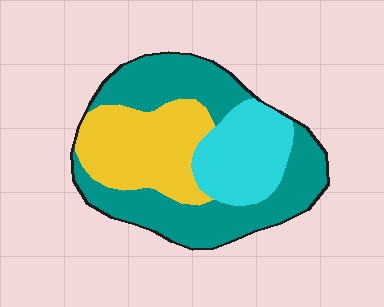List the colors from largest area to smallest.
From largest to smallest: teal, yellow, cyan.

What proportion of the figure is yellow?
Yellow covers around 30% of the figure.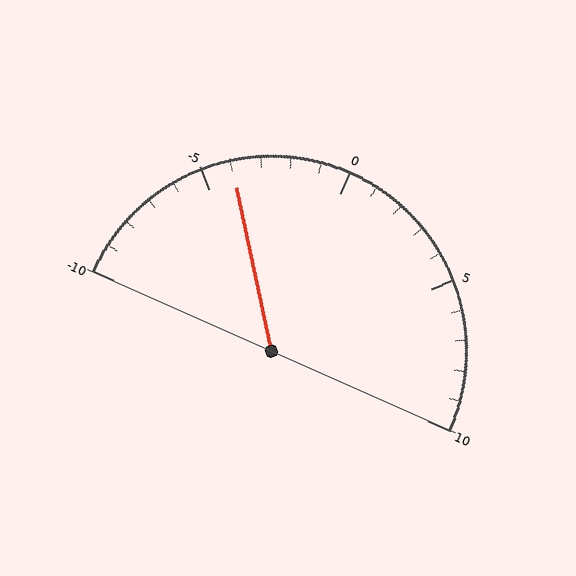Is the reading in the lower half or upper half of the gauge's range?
The reading is in the lower half of the range (-10 to 10).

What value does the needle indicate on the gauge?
The needle indicates approximately -4.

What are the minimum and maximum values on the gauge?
The gauge ranges from -10 to 10.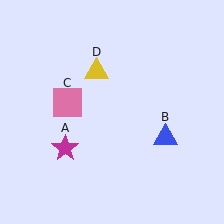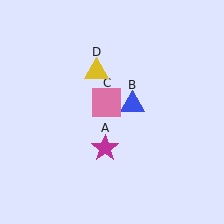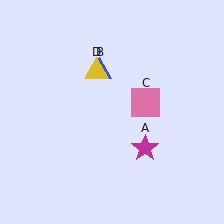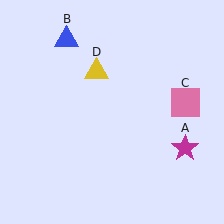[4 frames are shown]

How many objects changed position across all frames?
3 objects changed position: magenta star (object A), blue triangle (object B), pink square (object C).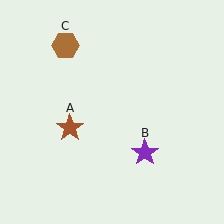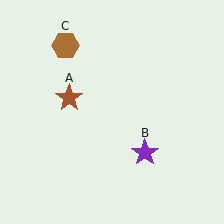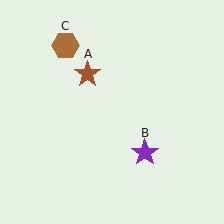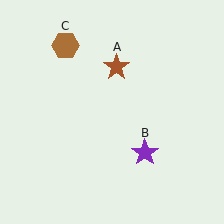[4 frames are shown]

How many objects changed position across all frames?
1 object changed position: brown star (object A).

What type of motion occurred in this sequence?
The brown star (object A) rotated clockwise around the center of the scene.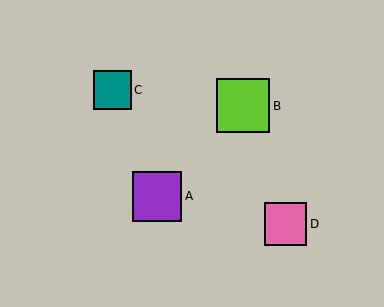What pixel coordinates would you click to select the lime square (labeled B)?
Click at (243, 106) to select the lime square B.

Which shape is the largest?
The lime square (labeled B) is the largest.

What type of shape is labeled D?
Shape D is a pink square.